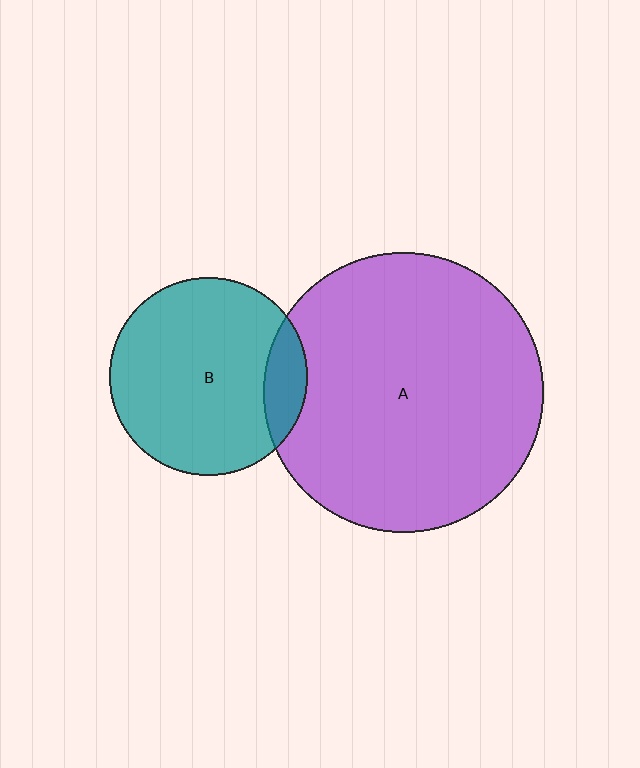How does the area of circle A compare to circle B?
Approximately 2.0 times.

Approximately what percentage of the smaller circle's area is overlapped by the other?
Approximately 15%.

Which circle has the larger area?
Circle A (purple).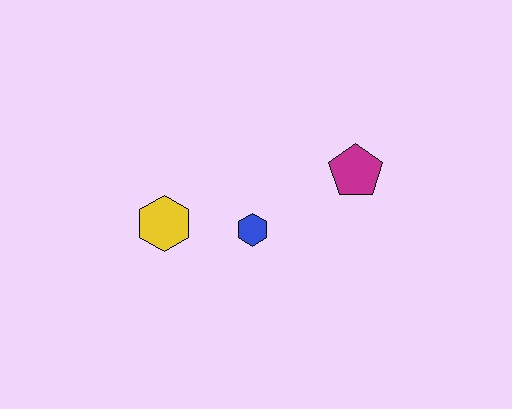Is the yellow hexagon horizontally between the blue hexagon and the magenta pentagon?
No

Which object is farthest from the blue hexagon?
The magenta pentagon is farthest from the blue hexagon.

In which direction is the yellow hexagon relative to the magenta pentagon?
The yellow hexagon is to the left of the magenta pentagon.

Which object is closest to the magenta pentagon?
The blue hexagon is closest to the magenta pentagon.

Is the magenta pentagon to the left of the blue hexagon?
No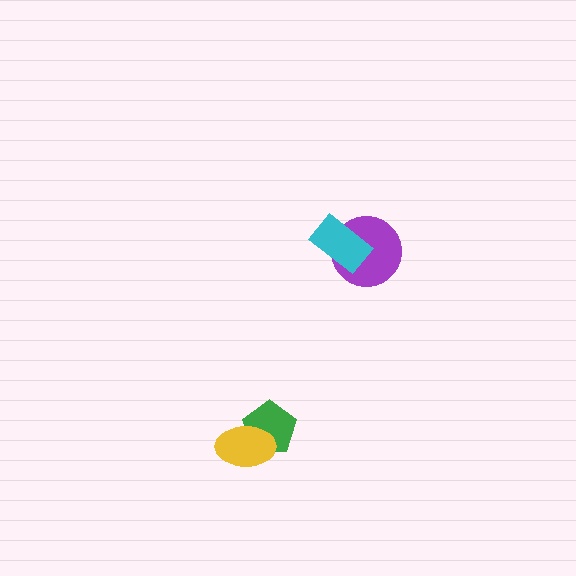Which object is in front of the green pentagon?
The yellow ellipse is in front of the green pentagon.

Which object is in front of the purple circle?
The cyan rectangle is in front of the purple circle.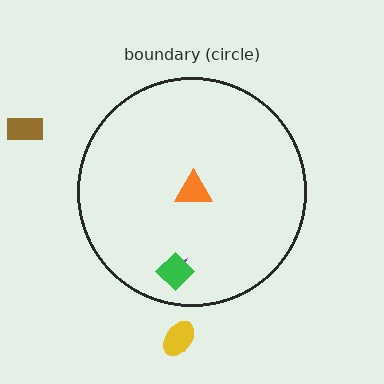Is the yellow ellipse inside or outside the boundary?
Outside.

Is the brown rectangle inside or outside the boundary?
Outside.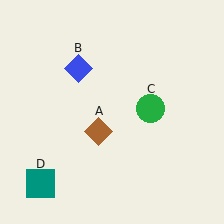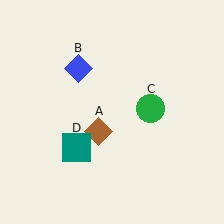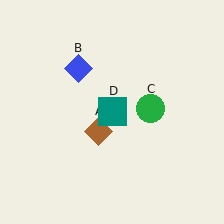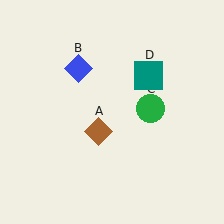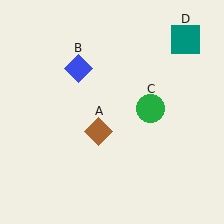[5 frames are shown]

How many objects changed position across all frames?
1 object changed position: teal square (object D).